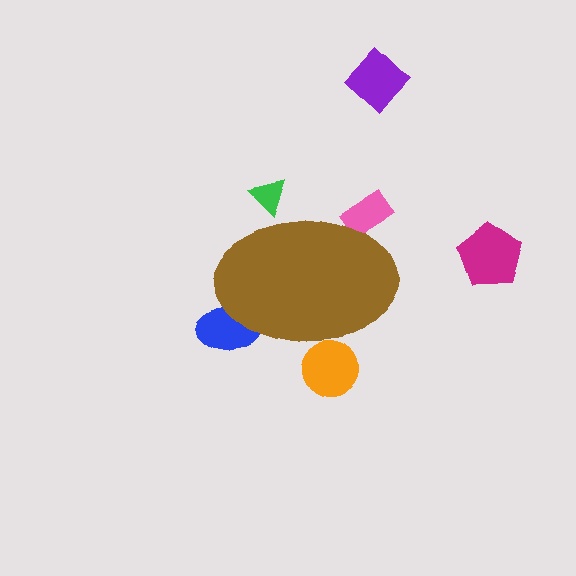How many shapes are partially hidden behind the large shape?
4 shapes are partially hidden.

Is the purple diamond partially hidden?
No, the purple diamond is fully visible.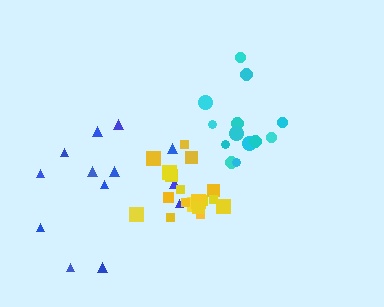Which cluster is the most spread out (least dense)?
Blue.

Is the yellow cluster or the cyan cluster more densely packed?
Yellow.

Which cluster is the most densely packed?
Yellow.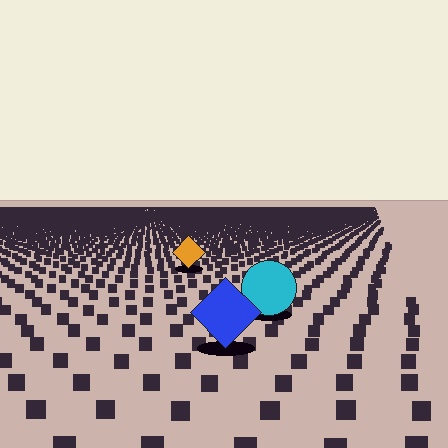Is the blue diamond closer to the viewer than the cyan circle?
Yes. The blue diamond is closer — you can tell from the texture gradient: the ground texture is coarser near it.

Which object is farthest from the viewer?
The orange diamond is farthest from the viewer. It appears smaller and the ground texture around it is denser.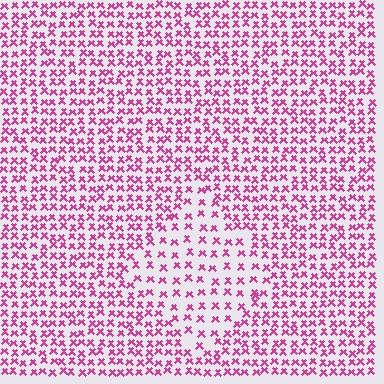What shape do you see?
I see a diamond.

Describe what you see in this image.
The image contains small magenta elements arranged at two different densities. A diamond-shaped region is visible where the elements are less densely packed than the surrounding area.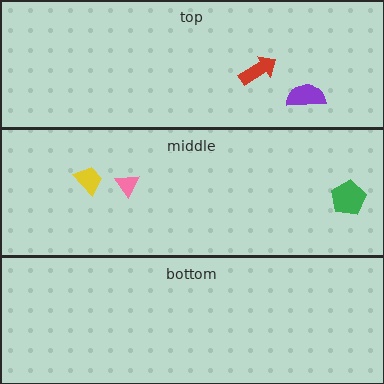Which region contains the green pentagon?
The middle region.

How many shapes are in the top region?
2.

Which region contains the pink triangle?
The middle region.